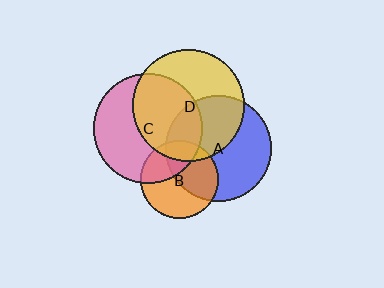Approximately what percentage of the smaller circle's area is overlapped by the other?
Approximately 15%.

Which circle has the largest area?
Circle D (yellow).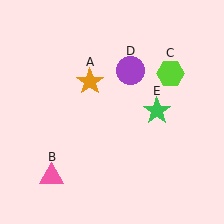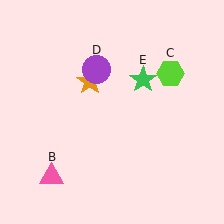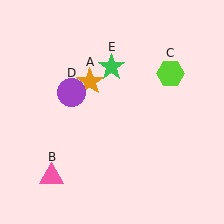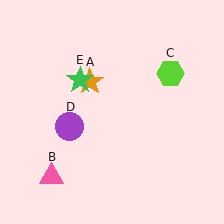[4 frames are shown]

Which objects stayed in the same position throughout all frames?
Orange star (object A) and pink triangle (object B) and lime hexagon (object C) remained stationary.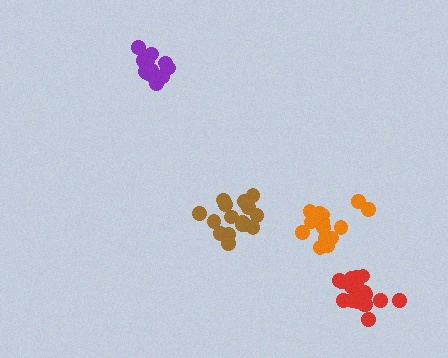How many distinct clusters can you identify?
There are 4 distinct clusters.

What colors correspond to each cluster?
The clusters are colored: red, orange, purple, brown.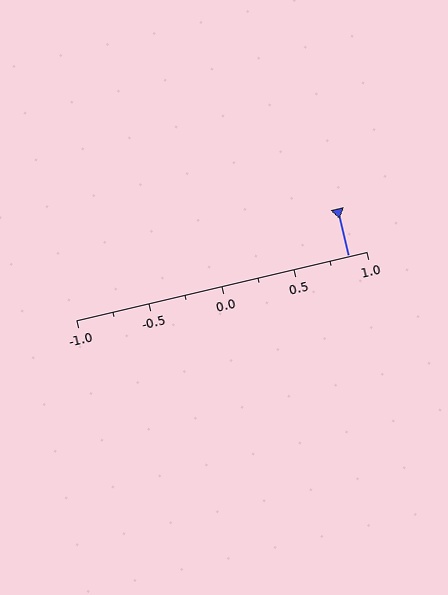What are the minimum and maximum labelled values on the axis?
The axis runs from -1.0 to 1.0.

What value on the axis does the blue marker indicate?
The marker indicates approximately 0.88.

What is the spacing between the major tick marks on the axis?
The major ticks are spaced 0.5 apart.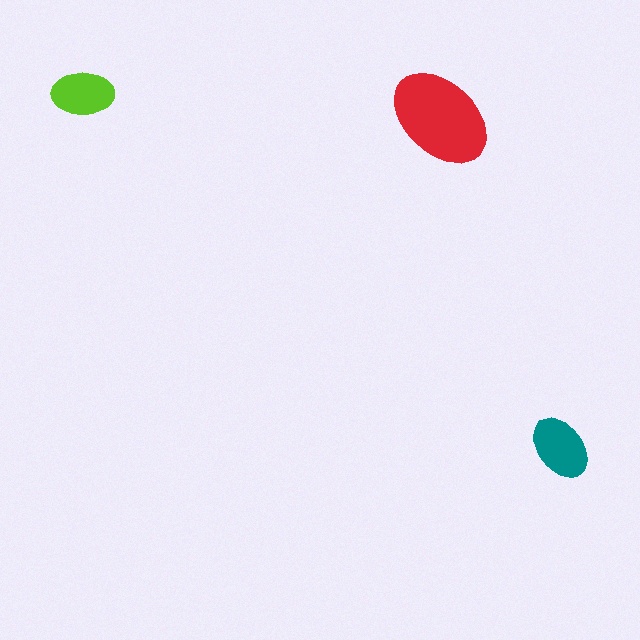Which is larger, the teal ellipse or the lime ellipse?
The teal one.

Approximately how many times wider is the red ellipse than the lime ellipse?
About 1.5 times wider.